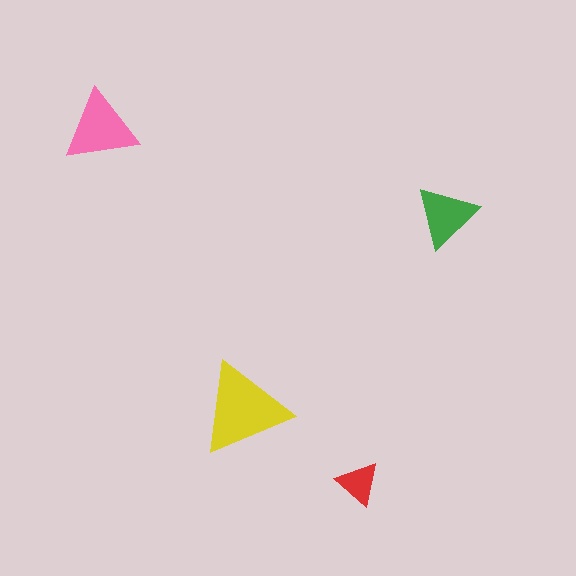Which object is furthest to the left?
The pink triangle is leftmost.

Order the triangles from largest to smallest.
the yellow one, the pink one, the green one, the red one.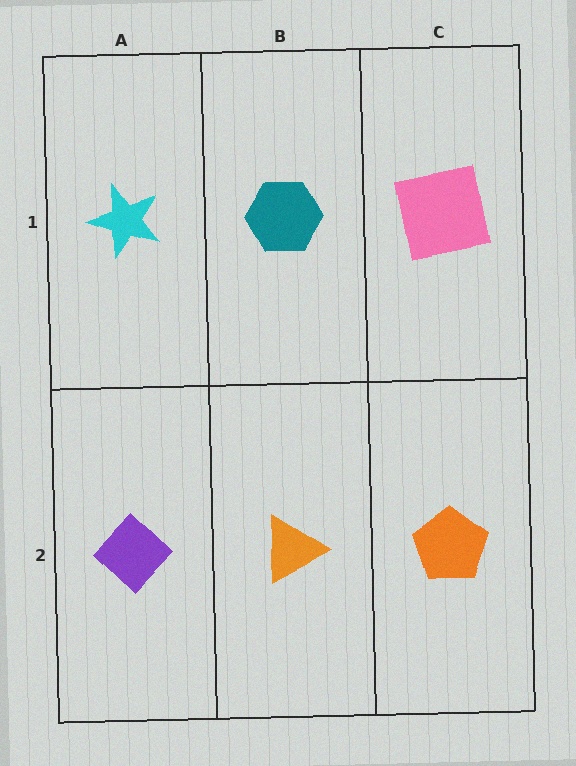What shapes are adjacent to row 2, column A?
A cyan star (row 1, column A), an orange triangle (row 2, column B).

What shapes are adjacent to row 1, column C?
An orange pentagon (row 2, column C), a teal hexagon (row 1, column B).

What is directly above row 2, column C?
A pink square.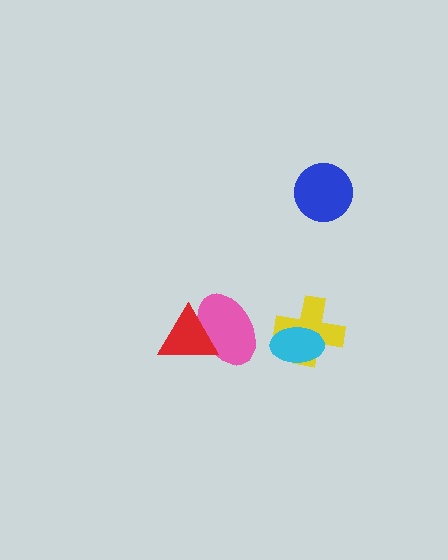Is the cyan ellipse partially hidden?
No, no other shape covers it.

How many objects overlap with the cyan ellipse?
1 object overlaps with the cyan ellipse.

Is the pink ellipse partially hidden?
Yes, it is partially covered by another shape.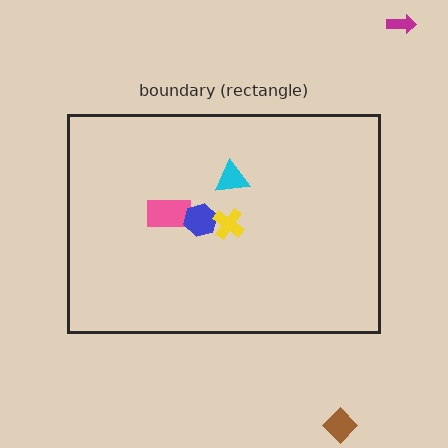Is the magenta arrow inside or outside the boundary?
Outside.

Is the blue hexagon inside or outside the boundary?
Inside.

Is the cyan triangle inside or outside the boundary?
Inside.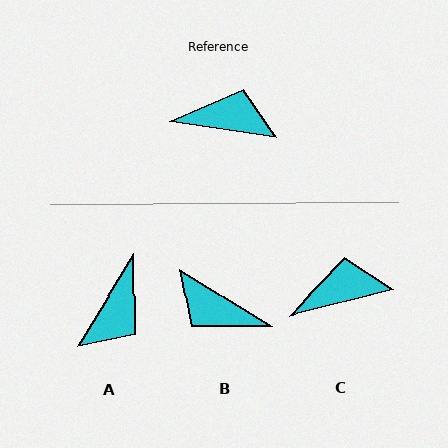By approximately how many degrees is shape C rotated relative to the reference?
Approximately 23 degrees counter-clockwise.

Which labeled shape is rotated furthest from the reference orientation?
B, about 157 degrees away.